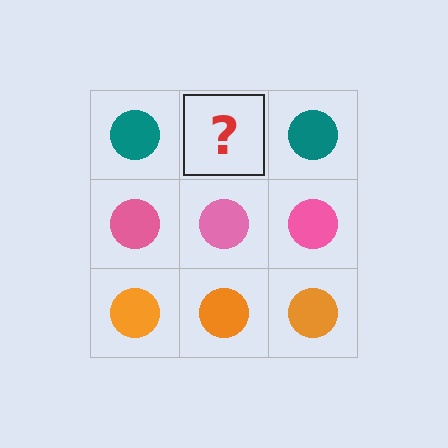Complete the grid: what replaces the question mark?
The question mark should be replaced with a teal circle.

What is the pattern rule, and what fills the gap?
The rule is that each row has a consistent color. The gap should be filled with a teal circle.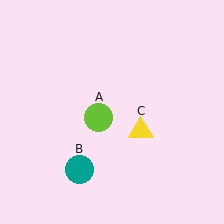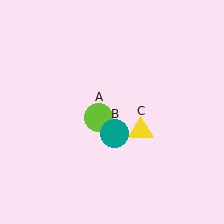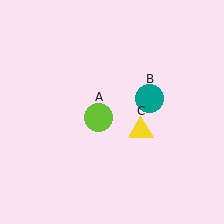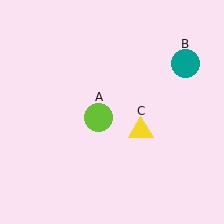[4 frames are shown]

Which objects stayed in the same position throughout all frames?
Lime circle (object A) and yellow triangle (object C) remained stationary.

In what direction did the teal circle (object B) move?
The teal circle (object B) moved up and to the right.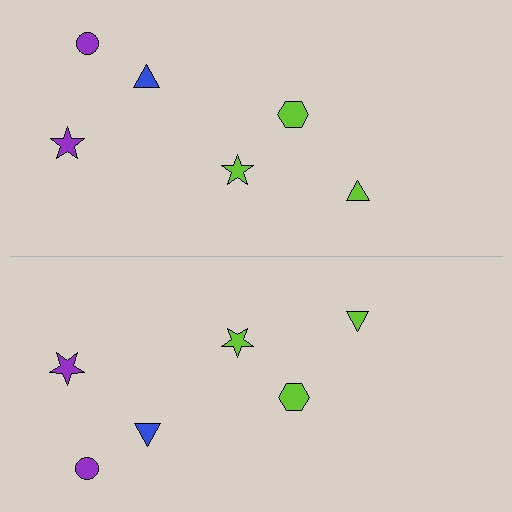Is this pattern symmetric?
Yes, this pattern has bilateral (reflection) symmetry.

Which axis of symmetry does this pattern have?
The pattern has a horizontal axis of symmetry running through the center of the image.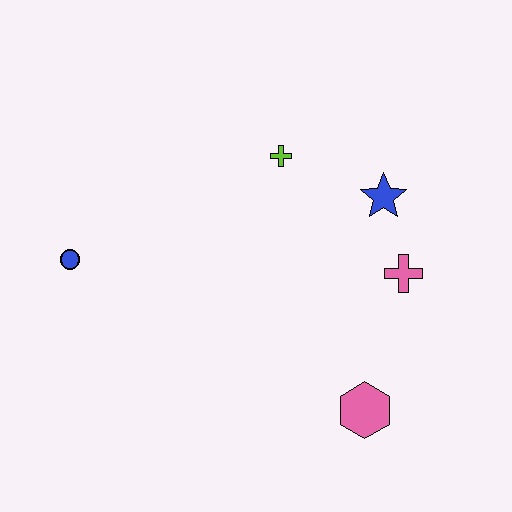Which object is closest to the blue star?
The pink cross is closest to the blue star.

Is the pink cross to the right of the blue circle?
Yes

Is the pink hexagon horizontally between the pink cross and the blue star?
No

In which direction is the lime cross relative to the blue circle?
The lime cross is to the right of the blue circle.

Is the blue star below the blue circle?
No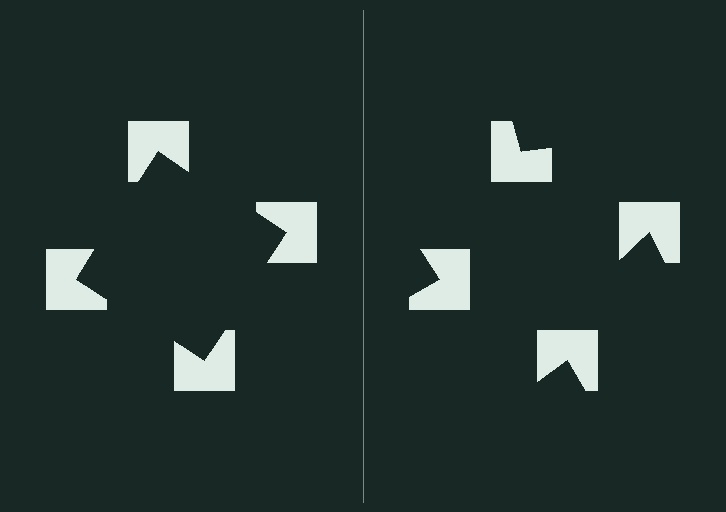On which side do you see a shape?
An illusory square appears on the left side. On the right side the wedge cuts are rotated, so no coherent shape forms.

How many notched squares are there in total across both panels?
8 — 4 on each side.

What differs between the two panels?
The notched squares are positioned identically on both sides; only the wedge orientations differ. On the left they align to a square; on the right they are misaligned.